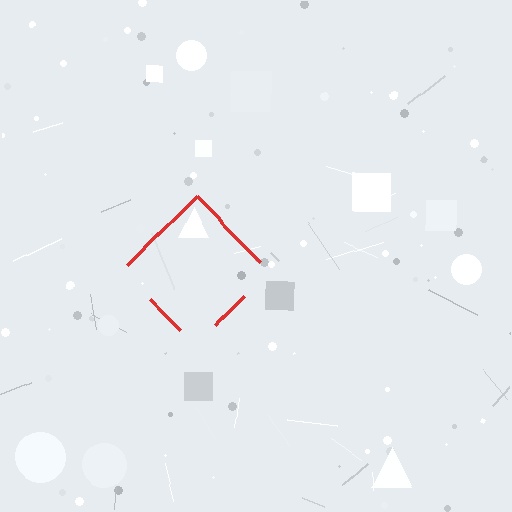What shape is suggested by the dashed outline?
The dashed outline suggests a diamond.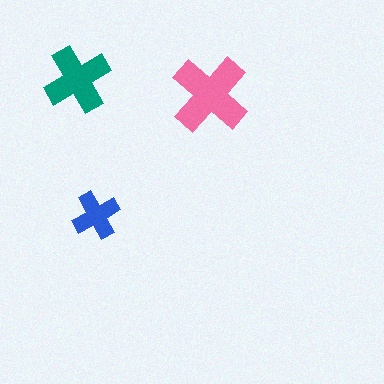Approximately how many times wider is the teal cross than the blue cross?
About 1.5 times wider.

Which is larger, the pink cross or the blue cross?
The pink one.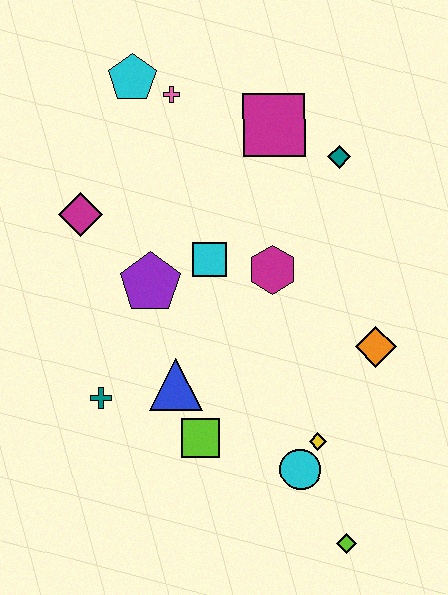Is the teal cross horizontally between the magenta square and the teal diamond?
No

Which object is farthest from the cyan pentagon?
The lime diamond is farthest from the cyan pentagon.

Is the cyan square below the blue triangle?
No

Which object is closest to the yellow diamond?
The cyan circle is closest to the yellow diamond.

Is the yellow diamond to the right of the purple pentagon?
Yes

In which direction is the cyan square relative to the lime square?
The cyan square is above the lime square.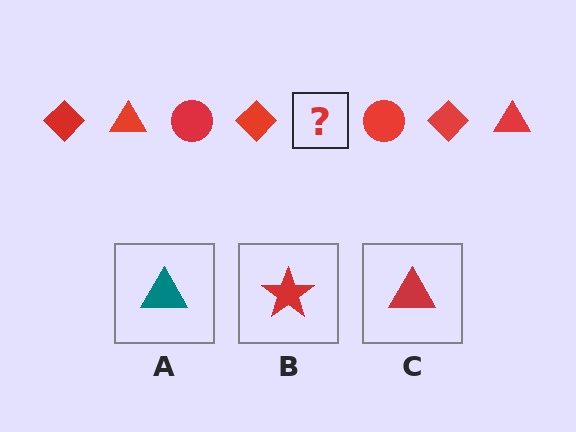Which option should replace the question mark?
Option C.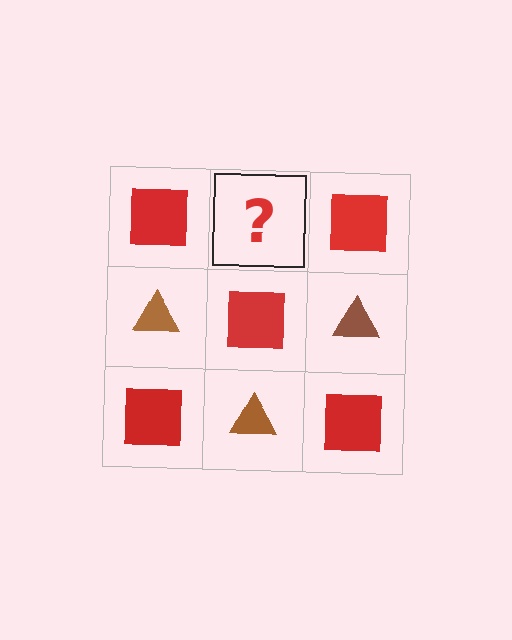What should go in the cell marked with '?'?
The missing cell should contain a brown triangle.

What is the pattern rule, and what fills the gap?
The rule is that it alternates red square and brown triangle in a checkerboard pattern. The gap should be filled with a brown triangle.